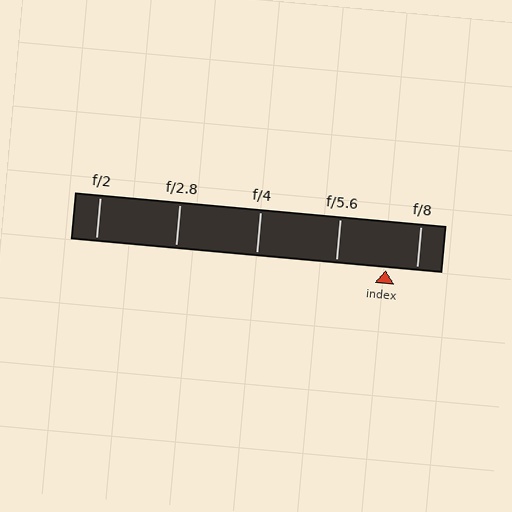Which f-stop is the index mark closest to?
The index mark is closest to f/8.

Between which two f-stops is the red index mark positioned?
The index mark is between f/5.6 and f/8.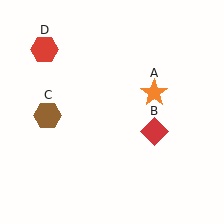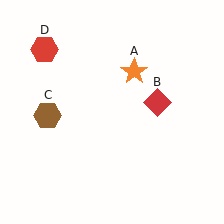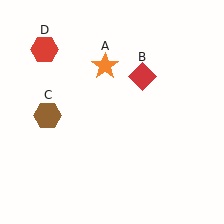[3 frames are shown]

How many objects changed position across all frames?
2 objects changed position: orange star (object A), red diamond (object B).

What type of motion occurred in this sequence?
The orange star (object A), red diamond (object B) rotated counterclockwise around the center of the scene.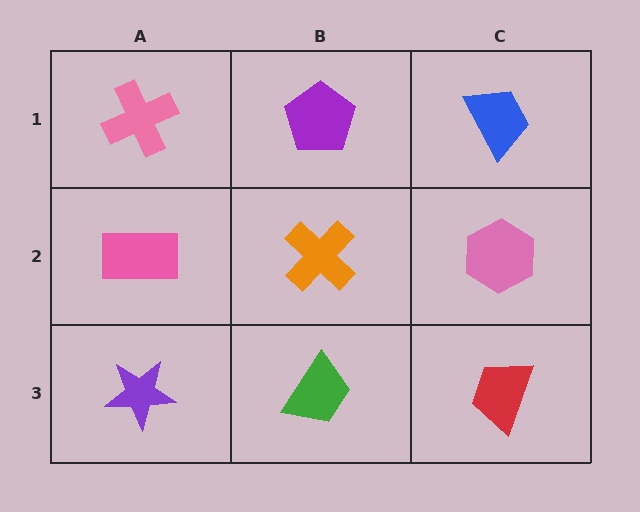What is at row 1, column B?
A purple pentagon.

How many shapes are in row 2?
3 shapes.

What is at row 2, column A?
A pink rectangle.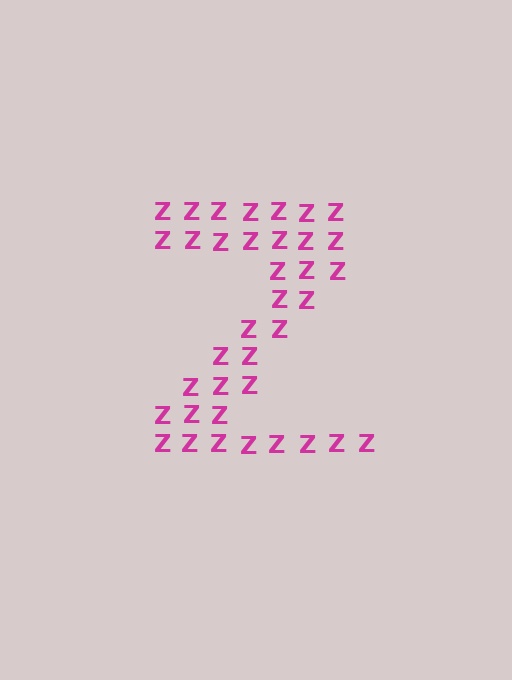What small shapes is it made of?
It is made of small letter Z's.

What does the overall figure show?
The overall figure shows the letter Z.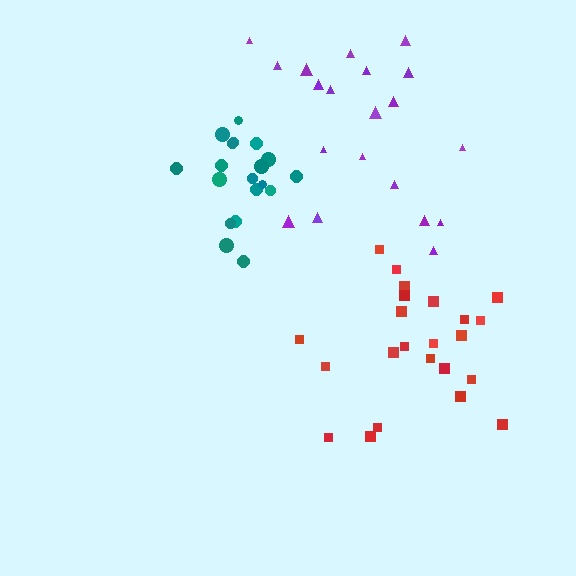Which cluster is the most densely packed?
Teal.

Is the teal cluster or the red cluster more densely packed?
Teal.